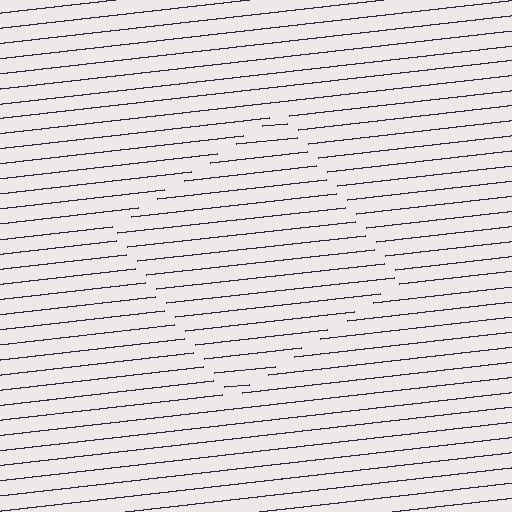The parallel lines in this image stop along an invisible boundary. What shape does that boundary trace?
An illusory square. The interior of the shape contains the same grating, shifted by half a period — the contour is defined by the phase discontinuity where line-ends from the inner and outer gratings abut.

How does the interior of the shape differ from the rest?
The interior of the shape contains the same grating, shifted by half a period — the contour is defined by the phase discontinuity where line-ends from the inner and outer gratings abut.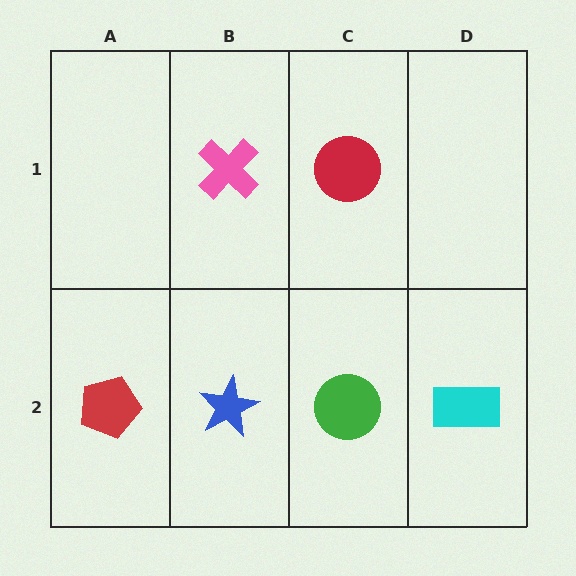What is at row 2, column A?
A red pentagon.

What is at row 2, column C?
A green circle.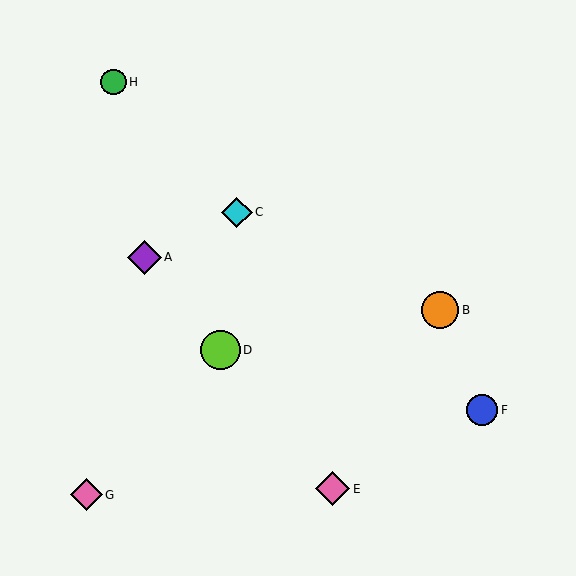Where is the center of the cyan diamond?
The center of the cyan diamond is at (237, 212).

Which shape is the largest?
The lime circle (labeled D) is the largest.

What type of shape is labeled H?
Shape H is a green circle.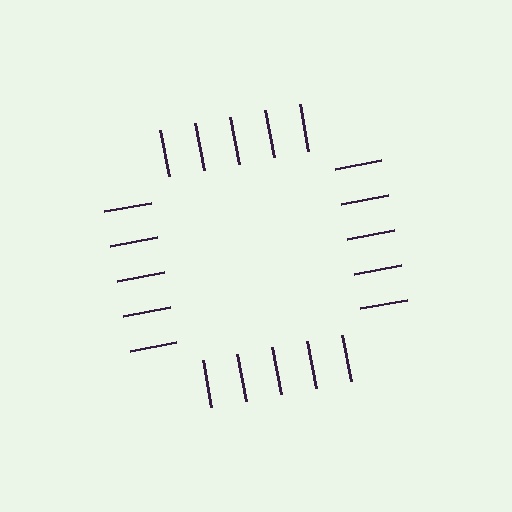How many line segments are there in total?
20 — 5 along each of the 4 edges.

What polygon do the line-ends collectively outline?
An illusory square — the line segments terminate on its edges but no continuous stroke is drawn.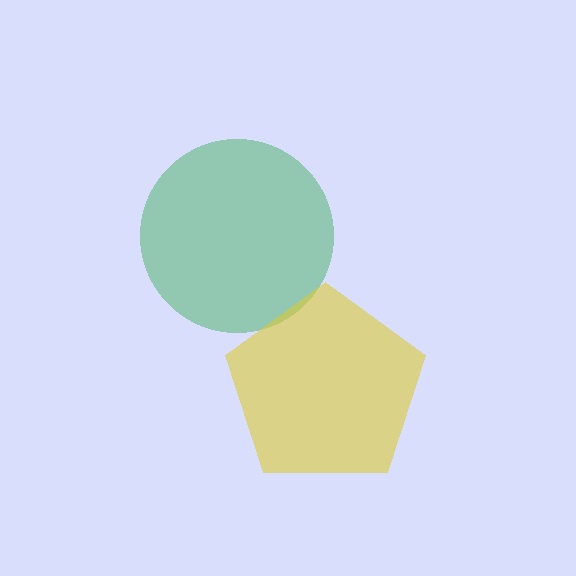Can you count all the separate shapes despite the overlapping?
Yes, there are 2 separate shapes.